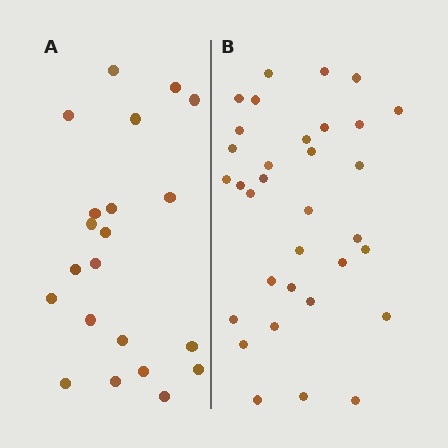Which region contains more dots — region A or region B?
Region B (the right region) has more dots.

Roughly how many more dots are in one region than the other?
Region B has roughly 12 or so more dots than region A.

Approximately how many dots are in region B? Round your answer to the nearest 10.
About 30 dots. (The exact count is 33, which rounds to 30.)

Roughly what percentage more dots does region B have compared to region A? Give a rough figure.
About 55% more.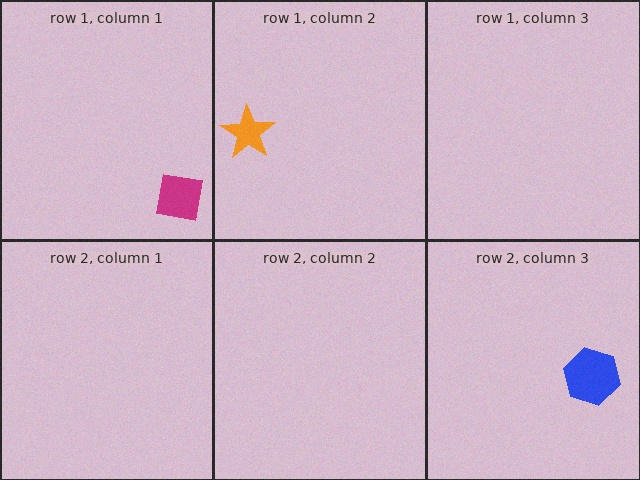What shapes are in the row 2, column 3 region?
The blue hexagon.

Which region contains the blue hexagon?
The row 2, column 3 region.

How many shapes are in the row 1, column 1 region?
1.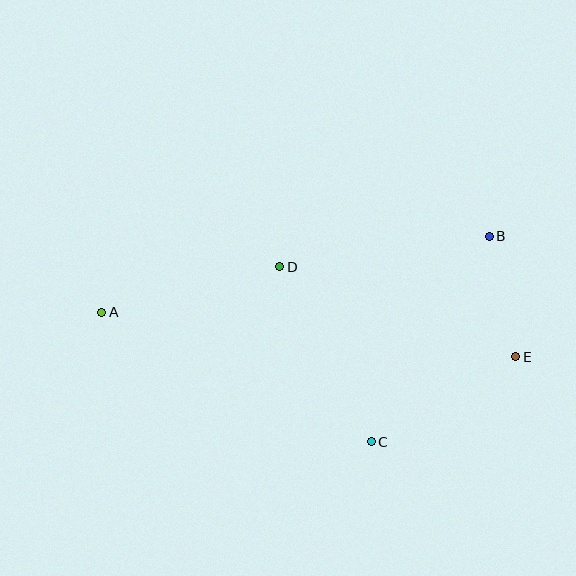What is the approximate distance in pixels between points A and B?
The distance between A and B is approximately 394 pixels.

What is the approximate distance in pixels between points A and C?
The distance between A and C is approximately 298 pixels.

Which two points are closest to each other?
Points B and E are closest to each other.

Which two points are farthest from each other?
Points A and E are farthest from each other.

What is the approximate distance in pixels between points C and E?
The distance between C and E is approximately 168 pixels.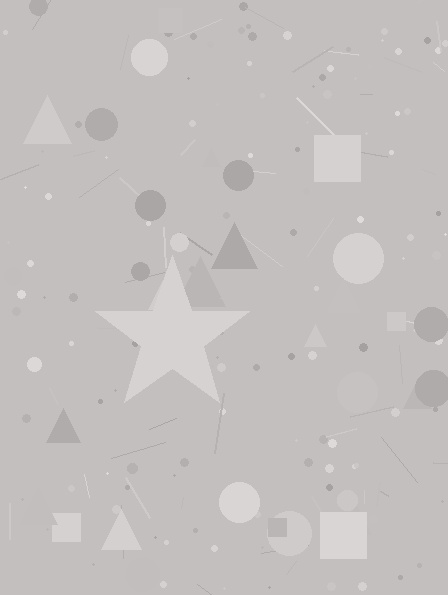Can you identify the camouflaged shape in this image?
The camouflaged shape is a star.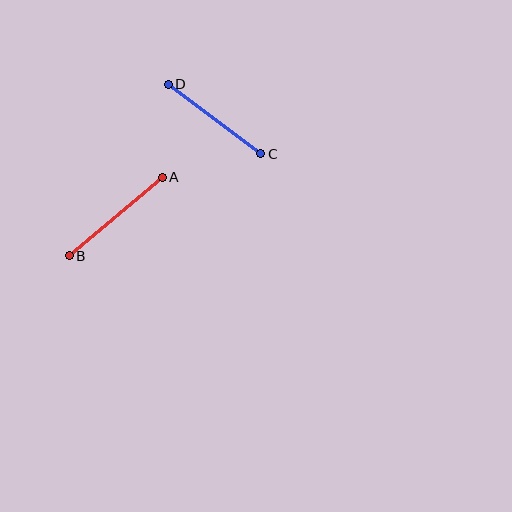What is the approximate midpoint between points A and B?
The midpoint is at approximately (116, 216) pixels.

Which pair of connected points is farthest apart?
Points A and B are farthest apart.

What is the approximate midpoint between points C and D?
The midpoint is at approximately (215, 119) pixels.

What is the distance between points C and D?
The distance is approximately 116 pixels.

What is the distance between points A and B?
The distance is approximately 122 pixels.